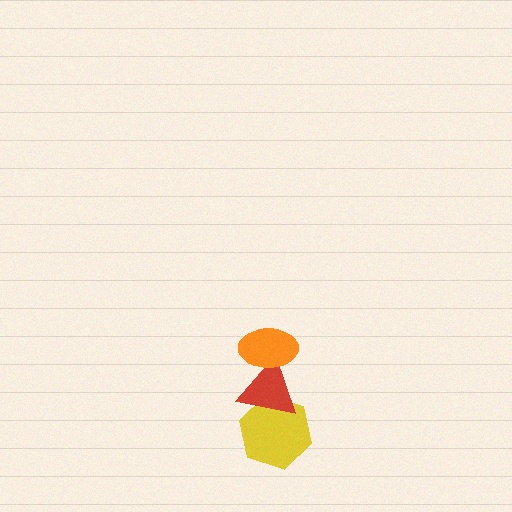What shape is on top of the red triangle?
The orange ellipse is on top of the red triangle.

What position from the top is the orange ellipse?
The orange ellipse is 1st from the top.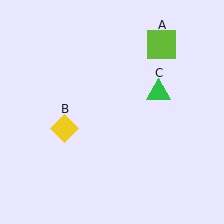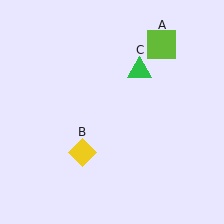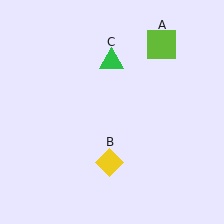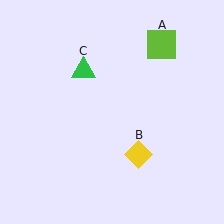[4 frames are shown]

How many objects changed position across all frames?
2 objects changed position: yellow diamond (object B), green triangle (object C).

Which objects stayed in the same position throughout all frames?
Lime square (object A) remained stationary.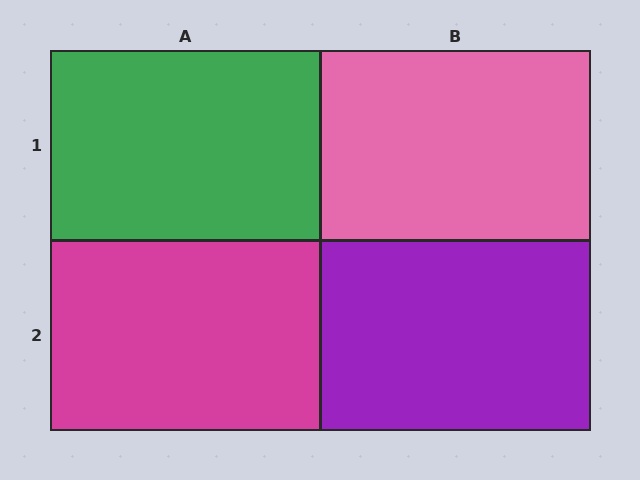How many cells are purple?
1 cell is purple.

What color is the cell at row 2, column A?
Magenta.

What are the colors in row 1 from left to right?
Green, pink.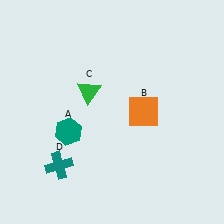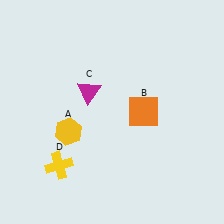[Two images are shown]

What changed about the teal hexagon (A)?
In Image 1, A is teal. In Image 2, it changed to yellow.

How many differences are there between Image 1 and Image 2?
There are 3 differences between the two images.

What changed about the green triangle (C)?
In Image 1, C is green. In Image 2, it changed to magenta.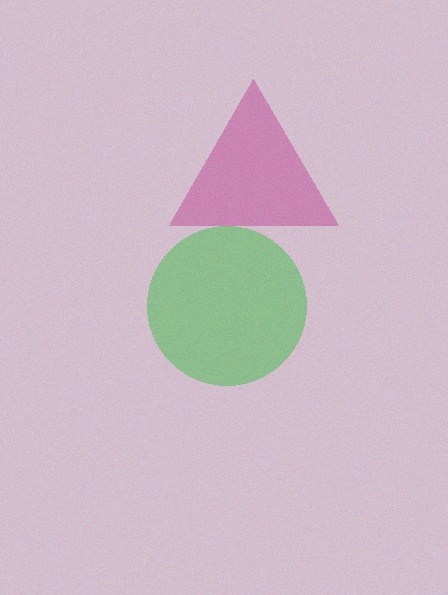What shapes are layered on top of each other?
The layered shapes are: a magenta triangle, a green circle.